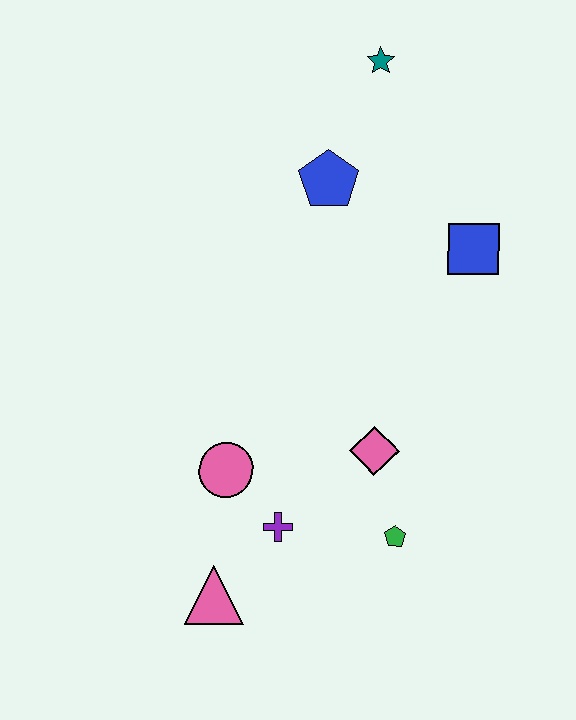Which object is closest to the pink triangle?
The purple cross is closest to the pink triangle.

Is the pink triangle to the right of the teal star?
No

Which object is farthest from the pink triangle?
The teal star is farthest from the pink triangle.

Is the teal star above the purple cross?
Yes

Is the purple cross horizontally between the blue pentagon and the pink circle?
Yes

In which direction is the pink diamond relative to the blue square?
The pink diamond is below the blue square.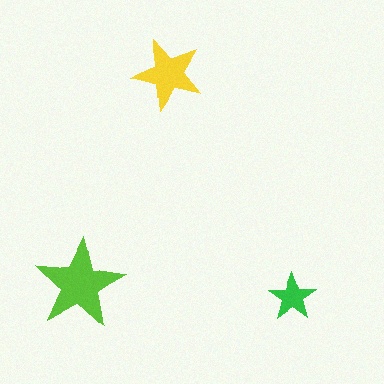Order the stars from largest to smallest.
the lime one, the yellow one, the green one.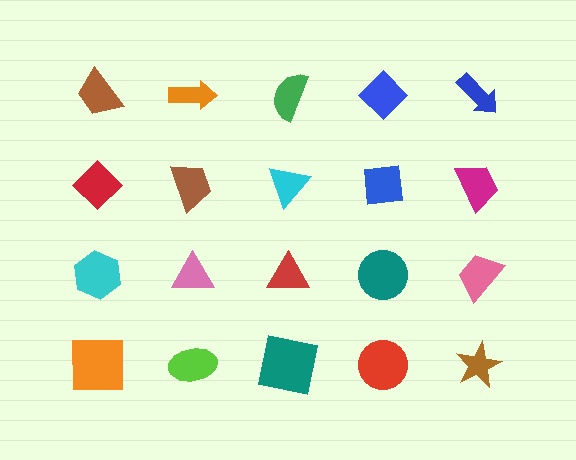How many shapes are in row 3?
5 shapes.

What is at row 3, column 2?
A pink triangle.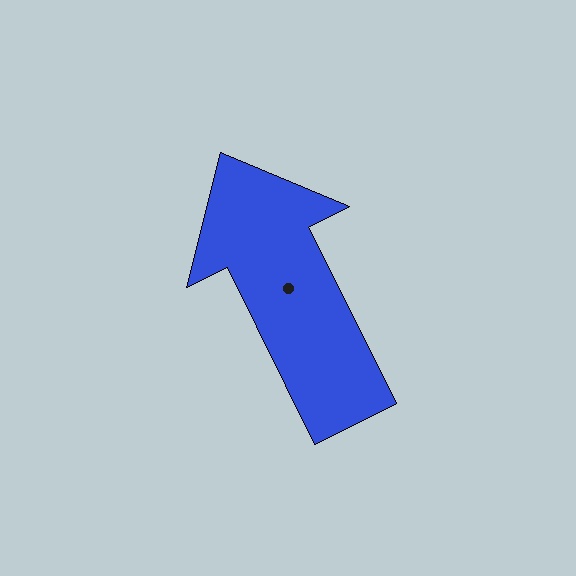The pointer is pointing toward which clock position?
Roughly 11 o'clock.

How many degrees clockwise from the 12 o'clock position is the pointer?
Approximately 334 degrees.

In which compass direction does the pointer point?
Northwest.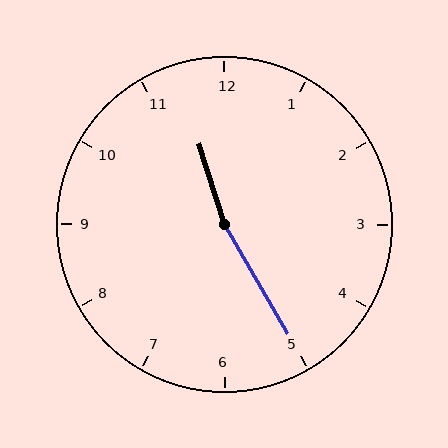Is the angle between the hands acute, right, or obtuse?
It is obtuse.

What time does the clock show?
11:25.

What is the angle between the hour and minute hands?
Approximately 168 degrees.